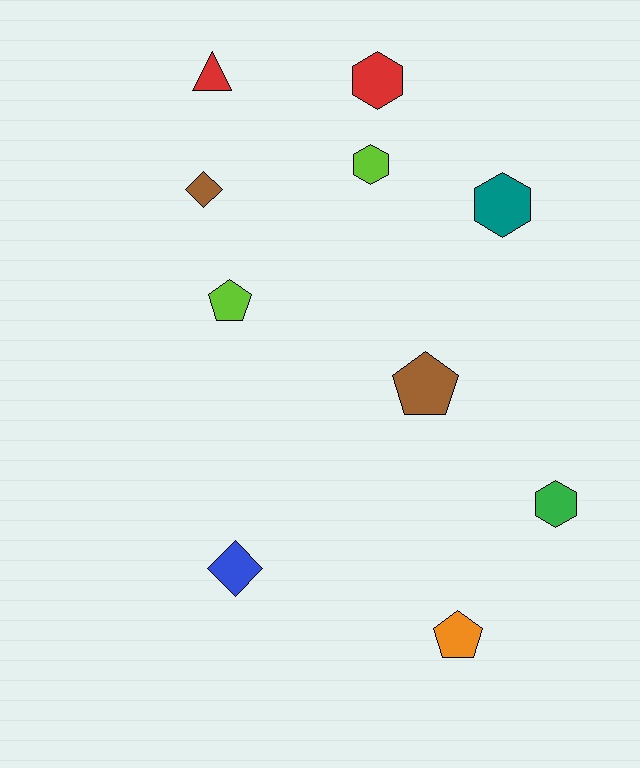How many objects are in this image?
There are 10 objects.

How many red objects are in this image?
There are 2 red objects.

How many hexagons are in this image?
There are 4 hexagons.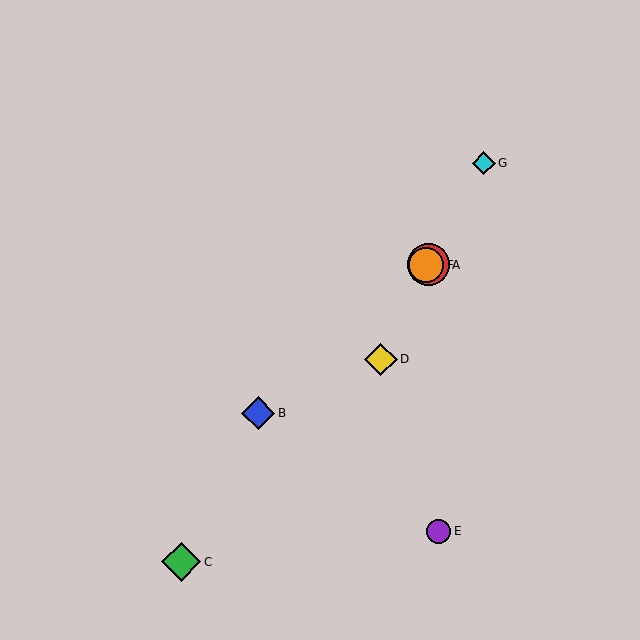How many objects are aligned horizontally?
2 objects (A, F) are aligned horizontally.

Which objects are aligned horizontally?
Objects A, F are aligned horizontally.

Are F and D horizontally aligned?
No, F is at y≈265 and D is at y≈359.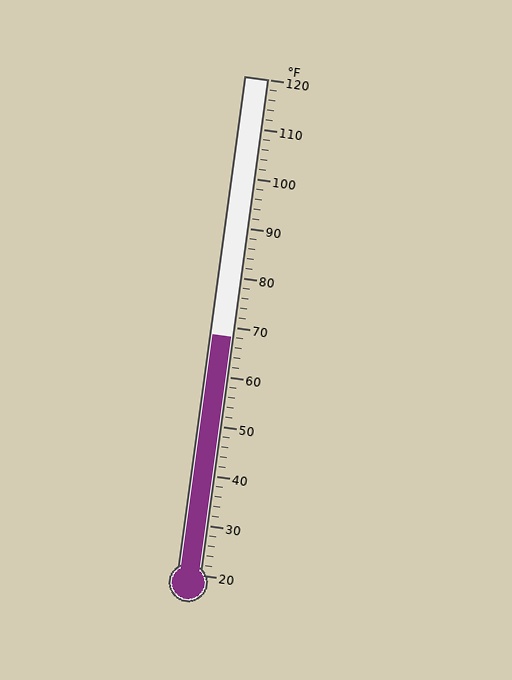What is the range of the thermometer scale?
The thermometer scale ranges from 20°F to 120°F.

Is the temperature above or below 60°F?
The temperature is above 60°F.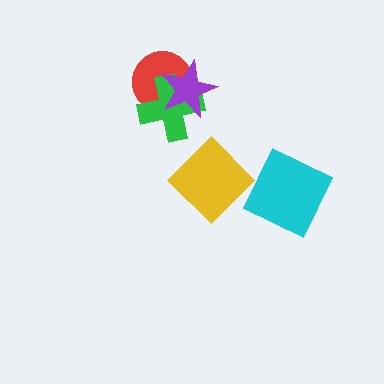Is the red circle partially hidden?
Yes, it is partially covered by another shape.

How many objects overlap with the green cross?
2 objects overlap with the green cross.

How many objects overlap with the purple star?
2 objects overlap with the purple star.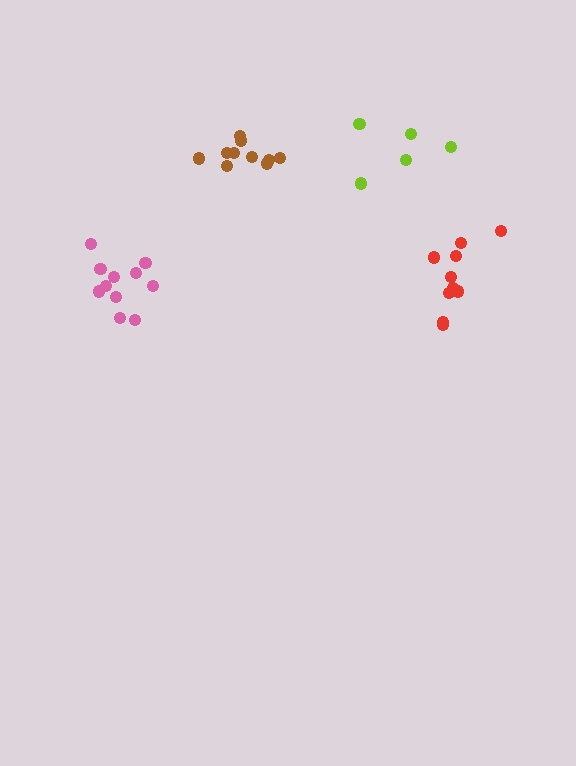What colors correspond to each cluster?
The clusters are colored: lime, red, brown, pink.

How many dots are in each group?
Group 1: 5 dots, Group 2: 10 dots, Group 3: 10 dots, Group 4: 11 dots (36 total).